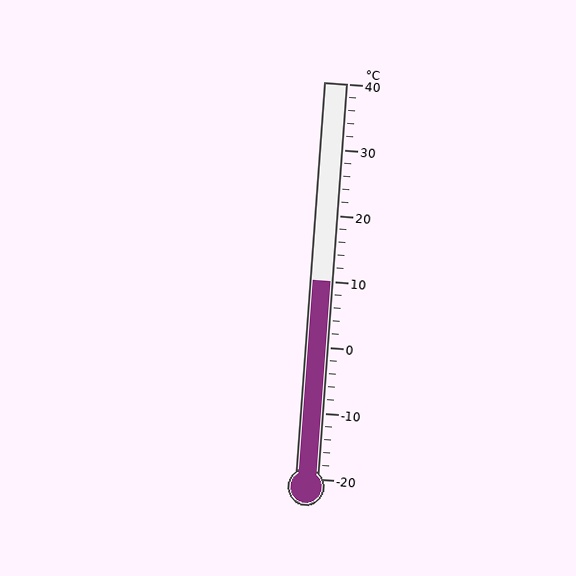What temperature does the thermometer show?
The thermometer shows approximately 10°C.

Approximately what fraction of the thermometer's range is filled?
The thermometer is filled to approximately 50% of its range.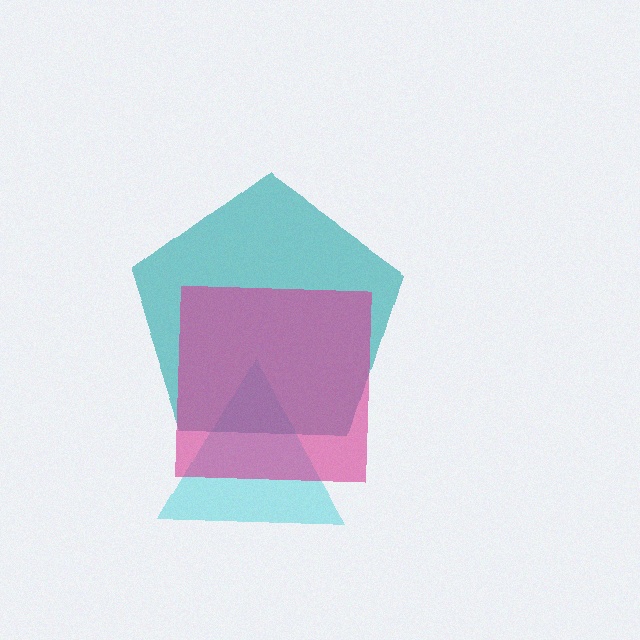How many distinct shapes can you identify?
There are 3 distinct shapes: a cyan triangle, a teal pentagon, a magenta square.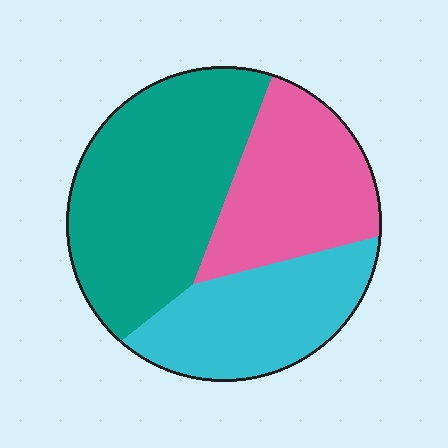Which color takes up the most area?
Teal, at roughly 45%.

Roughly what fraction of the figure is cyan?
Cyan covers about 25% of the figure.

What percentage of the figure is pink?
Pink takes up about one quarter (1/4) of the figure.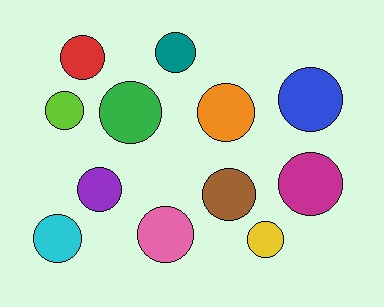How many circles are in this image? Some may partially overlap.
There are 12 circles.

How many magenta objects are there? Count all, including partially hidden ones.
There is 1 magenta object.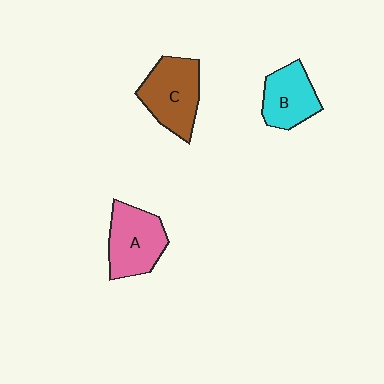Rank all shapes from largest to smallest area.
From largest to smallest: C (brown), A (pink), B (cyan).